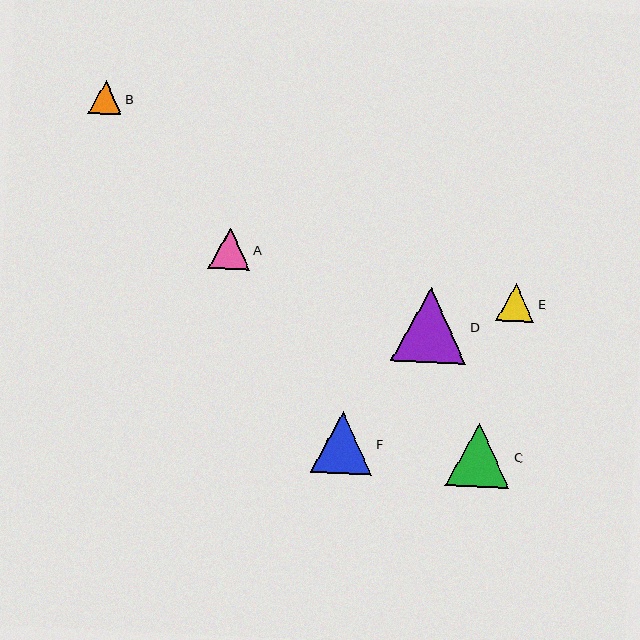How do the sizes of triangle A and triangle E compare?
Triangle A and triangle E are approximately the same size.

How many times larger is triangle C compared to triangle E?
Triangle C is approximately 1.7 times the size of triangle E.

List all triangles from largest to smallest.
From largest to smallest: D, C, F, A, E, B.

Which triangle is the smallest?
Triangle B is the smallest with a size of approximately 33 pixels.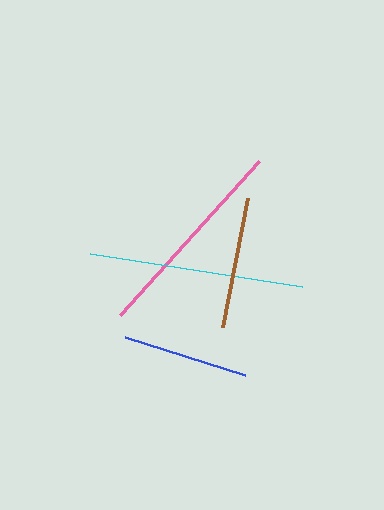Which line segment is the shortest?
The blue line is the shortest at approximately 126 pixels.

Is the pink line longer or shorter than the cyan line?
The cyan line is longer than the pink line.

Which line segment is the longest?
The cyan line is the longest at approximately 214 pixels.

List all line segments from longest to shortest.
From longest to shortest: cyan, pink, brown, blue.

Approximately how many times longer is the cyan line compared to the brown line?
The cyan line is approximately 1.6 times the length of the brown line.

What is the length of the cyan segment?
The cyan segment is approximately 214 pixels long.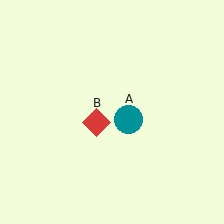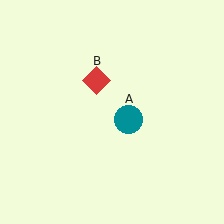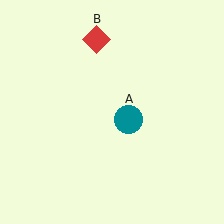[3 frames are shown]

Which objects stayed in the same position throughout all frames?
Teal circle (object A) remained stationary.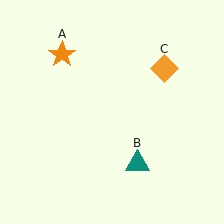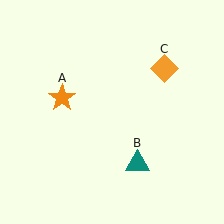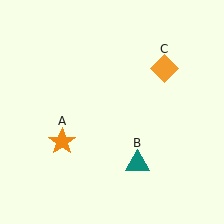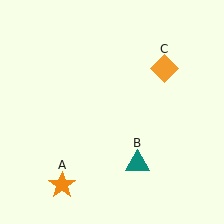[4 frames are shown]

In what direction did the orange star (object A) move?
The orange star (object A) moved down.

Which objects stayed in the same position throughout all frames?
Teal triangle (object B) and orange diamond (object C) remained stationary.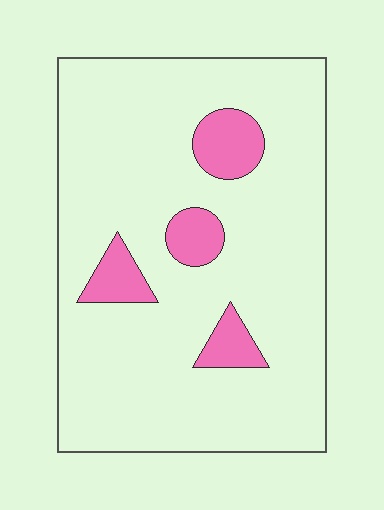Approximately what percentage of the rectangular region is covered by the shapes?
Approximately 10%.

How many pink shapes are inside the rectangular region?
4.